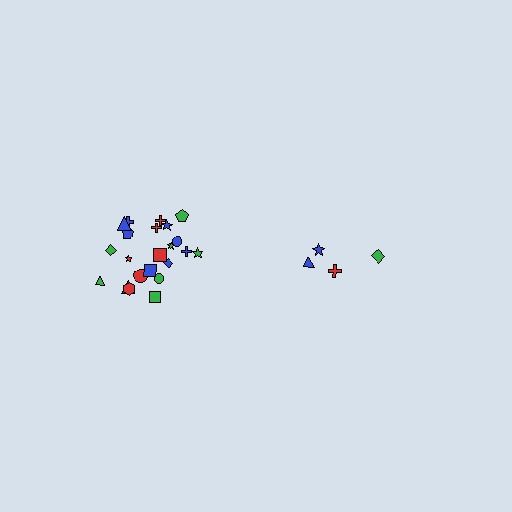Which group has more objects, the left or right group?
The left group.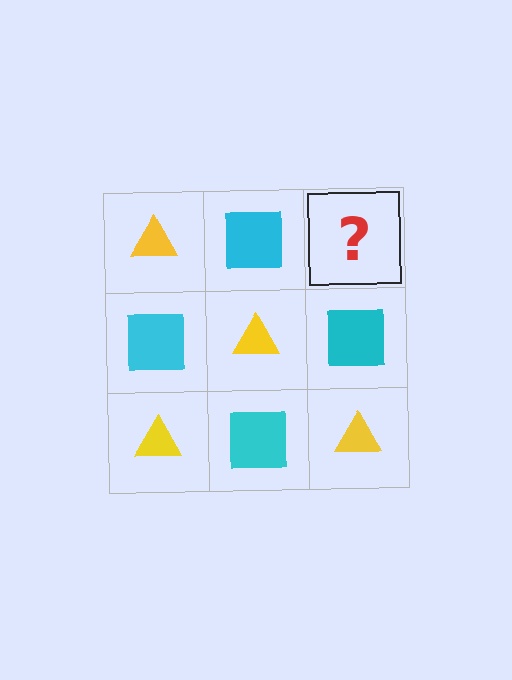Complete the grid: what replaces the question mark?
The question mark should be replaced with a yellow triangle.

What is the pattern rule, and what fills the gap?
The rule is that it alternates yellow triangle and cyan square in a checkerboard pattern. The gap should be filled with a yellow triangle.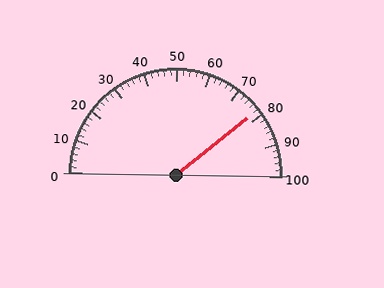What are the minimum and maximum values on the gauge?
The gauge ranges from 0 to 100.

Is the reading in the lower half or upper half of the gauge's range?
The reading is in the upper half of the range (0 to 100).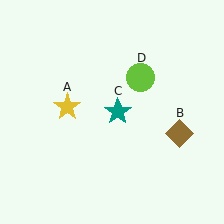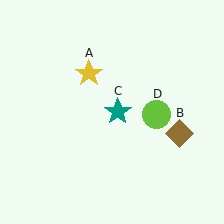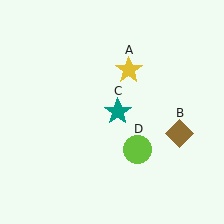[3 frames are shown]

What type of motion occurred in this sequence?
The yellow star (object A), lime circle (object D) rotated clockwise around the center of the scene.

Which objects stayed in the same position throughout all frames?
Brown diamond (object B) and teal star (object C) remained stationary.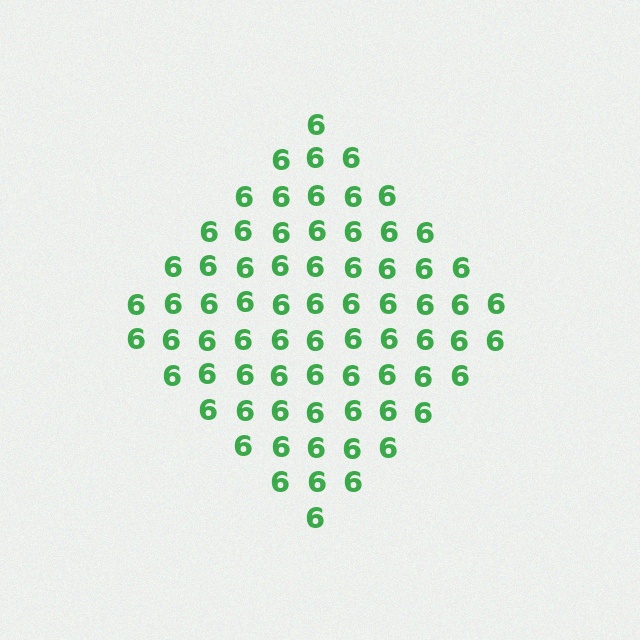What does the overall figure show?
The overall figure shows a diamond.